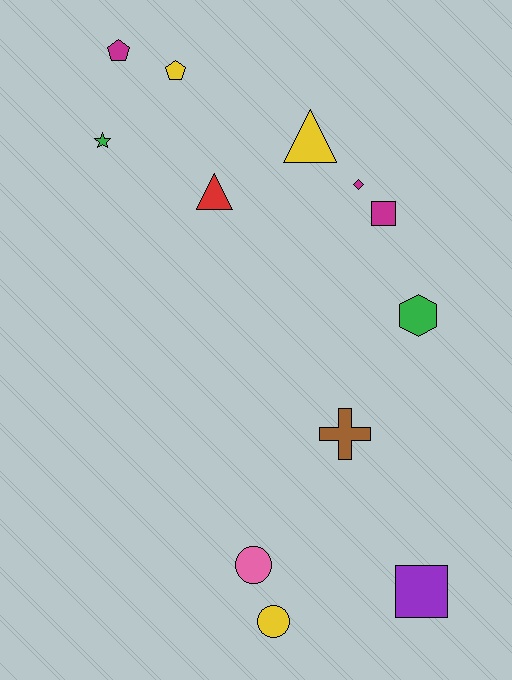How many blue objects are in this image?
There are no blue objects.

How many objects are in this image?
There are 12 objects.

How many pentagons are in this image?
There are 2 pentagons.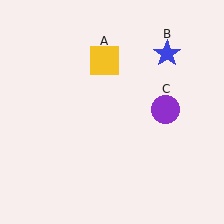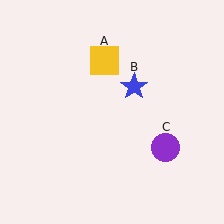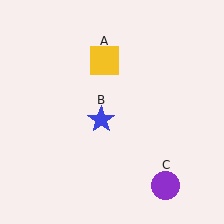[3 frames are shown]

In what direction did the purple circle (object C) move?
The purple circle (object C) moved down.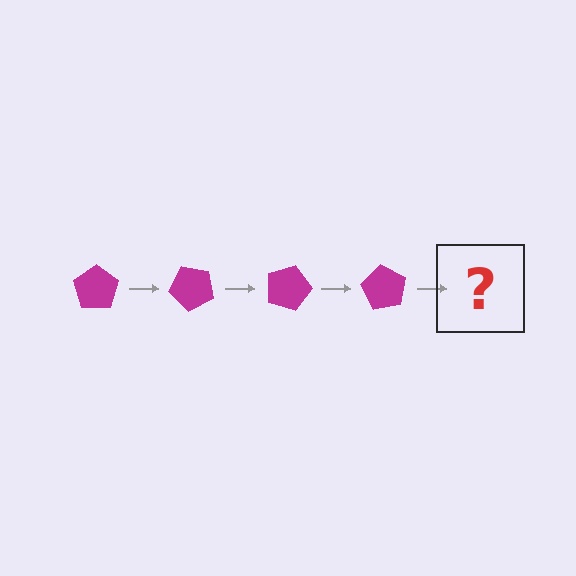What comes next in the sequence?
The next element should be a magenta pentagon rotated 180 degrees.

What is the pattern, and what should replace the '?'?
The pattern is that the pentagon rotates 45 degrees each step. The '?' should be a magenta pentagon rotated 180 degrees.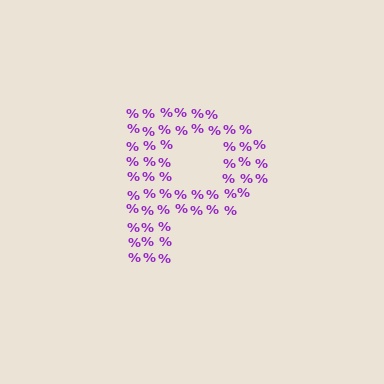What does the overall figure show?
The overall figure shows the letter P.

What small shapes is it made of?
It is made of small percent signs.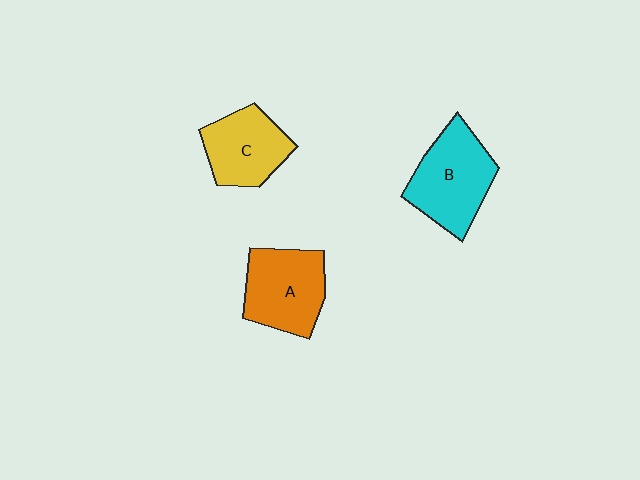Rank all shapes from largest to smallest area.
From largest to smallest: B (cyan), A (orange), C (yellow).